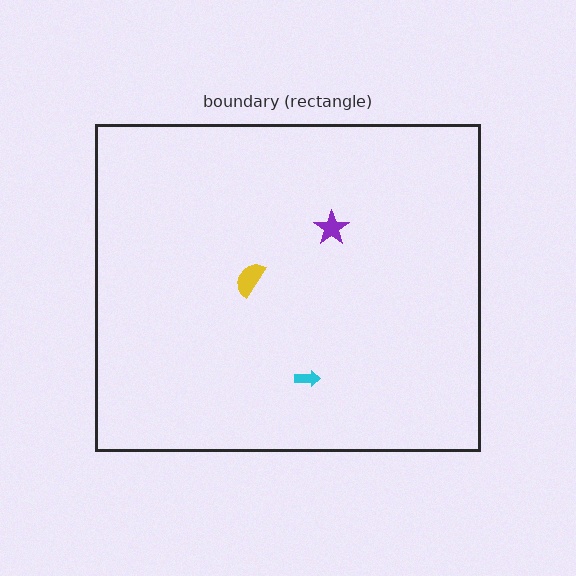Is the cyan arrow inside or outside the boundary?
Inside.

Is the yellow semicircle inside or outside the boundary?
Inside.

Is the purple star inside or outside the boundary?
Inside.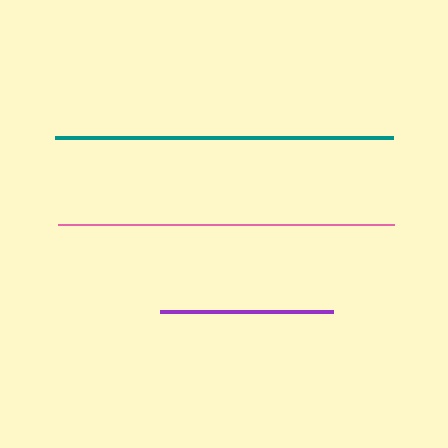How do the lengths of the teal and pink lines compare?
The teal and pink lines are approximately the same length.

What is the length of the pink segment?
The pink segment is approximately 336 pixels long.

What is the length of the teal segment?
The teal segment is approximately 337 pixels long.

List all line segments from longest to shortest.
From longest to shortest: teal, pink, purple.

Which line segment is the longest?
The teal line is the longest at approximately 337 pixels.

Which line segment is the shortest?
The purple line is the shortest at approximately 173 pixels.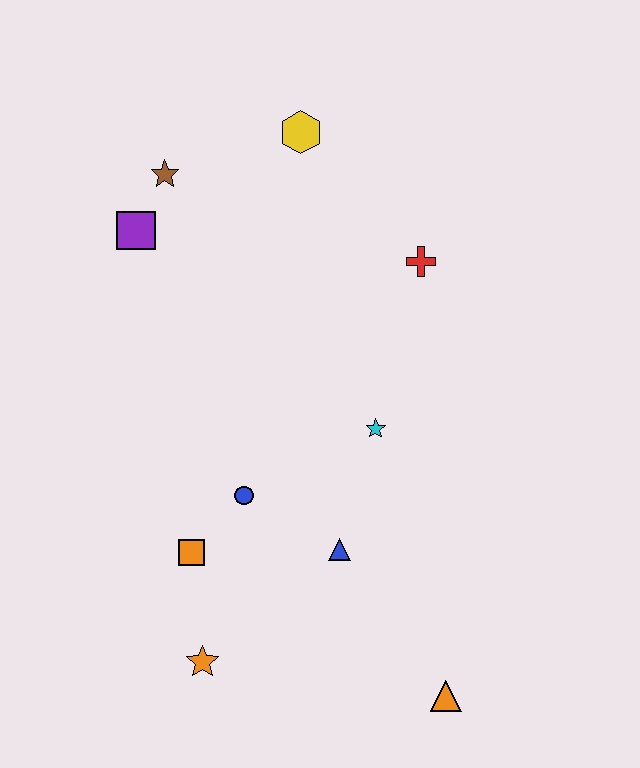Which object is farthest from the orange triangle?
The brown star is farthest from the orange triangle.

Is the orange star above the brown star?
No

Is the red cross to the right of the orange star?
Yes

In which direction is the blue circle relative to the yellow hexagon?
The blue circle is below the yellow hexagon.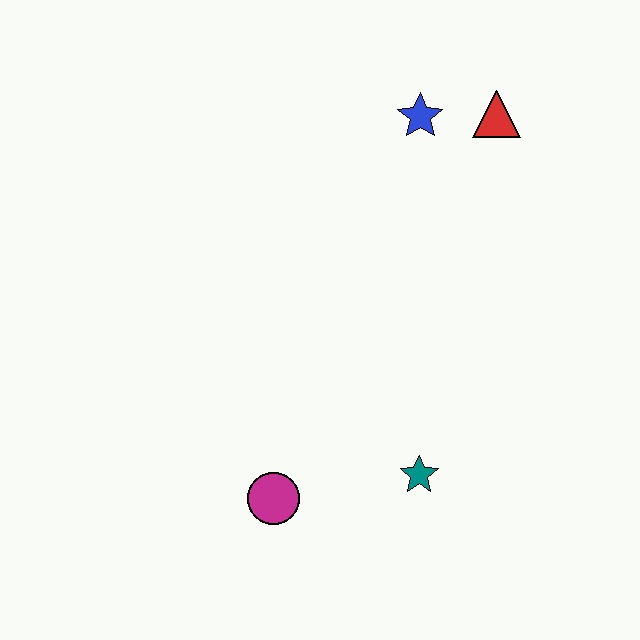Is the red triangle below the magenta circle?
No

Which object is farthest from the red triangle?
The magenta circle is farthest from the red triangle.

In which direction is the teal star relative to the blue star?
The teal star is below the blue star.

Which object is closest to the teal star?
The magenta circle is closest to the teal star.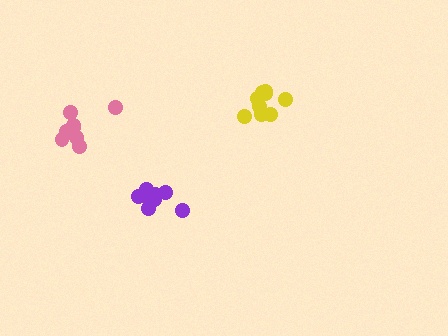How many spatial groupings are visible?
There are 3 spatial groupings.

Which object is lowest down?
The purple cluster is bottommost.